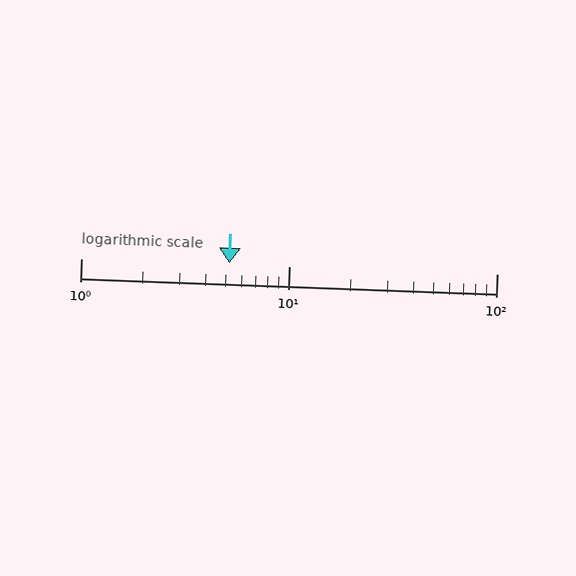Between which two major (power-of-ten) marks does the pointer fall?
The pointer is between 1 and 10.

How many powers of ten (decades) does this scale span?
The scale spans 2 decades, from 1 to 100.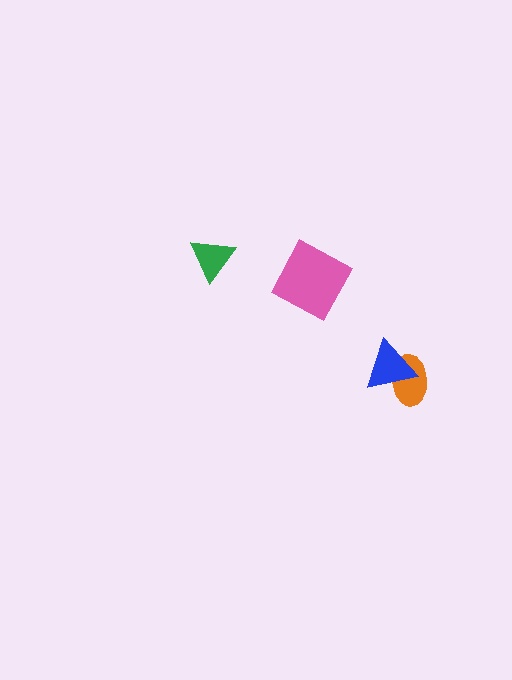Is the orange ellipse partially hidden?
Yes, it is partially covered by another shape.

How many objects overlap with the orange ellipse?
1 object overlaps with the orange ellipse.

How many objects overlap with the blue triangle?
1 object overlaps with the blue triangle.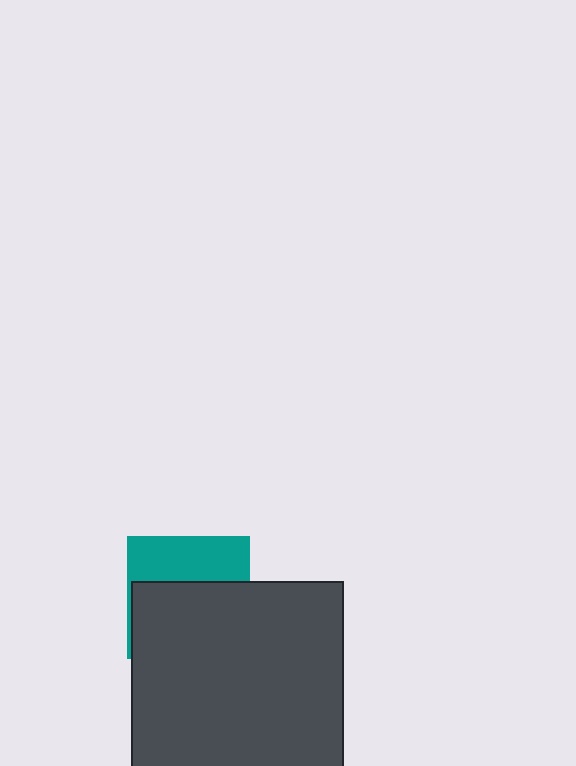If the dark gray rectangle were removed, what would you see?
You would see the complete teal square.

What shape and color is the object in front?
The object in front is a dark gray rectangle.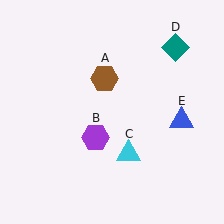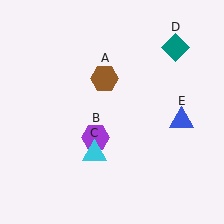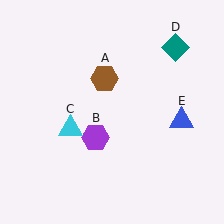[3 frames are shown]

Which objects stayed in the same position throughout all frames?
Brown hexagon (object A) and purple hexagon (object B) and teal diamond (object D) and blue triangle (object E) remained stationary.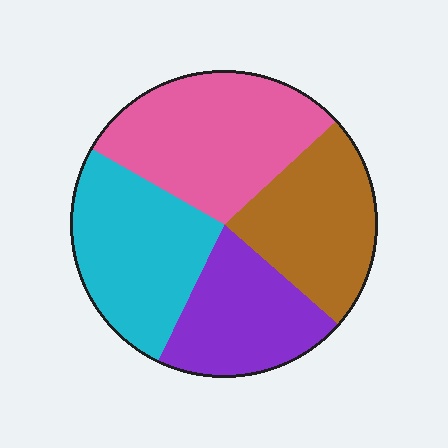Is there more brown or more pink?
Pink.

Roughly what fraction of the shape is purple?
Purple takes up about one fifth (1/5) of the shape.